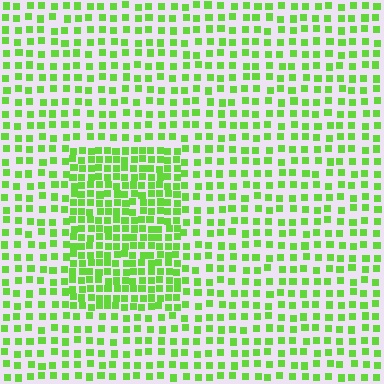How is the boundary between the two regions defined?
The boundary is defined by a change in element density (approximately 1.9x ratio). All elements are the same color, size, and shape.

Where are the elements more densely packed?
The elements are more densely packed inside the rectangle boundary.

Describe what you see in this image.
The image contains small lime elements arranged at two different densities. A rectangle-shaped region is visible where the elements are more densely packed than the surrounding area.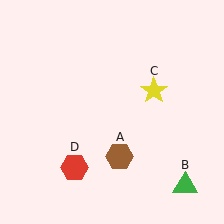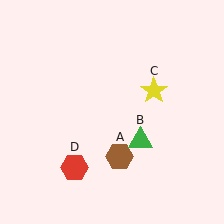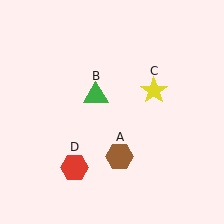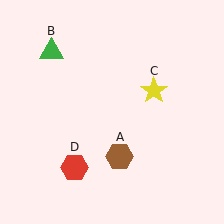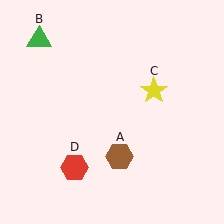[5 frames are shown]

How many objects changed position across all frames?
1 object changed position: green triangle (object B).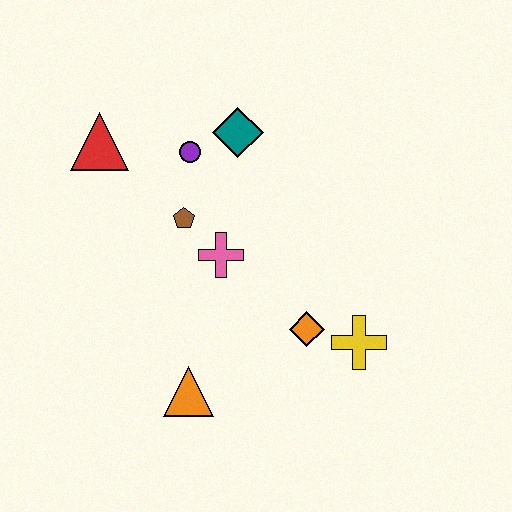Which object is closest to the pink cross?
The brown pentagon is closest to the pink cross.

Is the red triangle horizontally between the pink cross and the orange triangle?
No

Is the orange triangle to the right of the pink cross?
No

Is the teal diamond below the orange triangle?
No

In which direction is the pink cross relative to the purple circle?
The pink cross is below the purple circle.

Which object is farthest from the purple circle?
The yellow cross is farthest from the purple circle.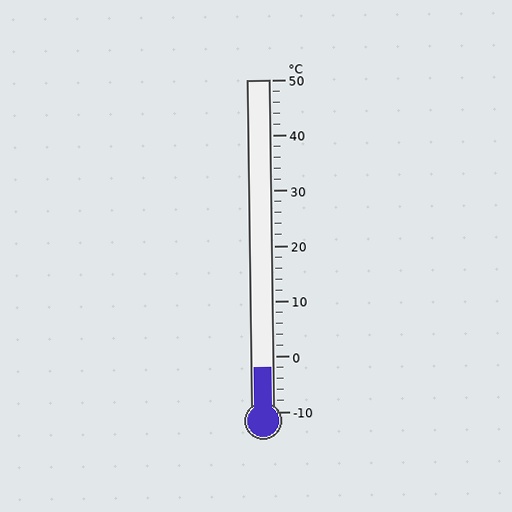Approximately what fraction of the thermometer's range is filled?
The thermometer is filled to approximately 15% of its range.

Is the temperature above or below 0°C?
The temperature is below 0°C.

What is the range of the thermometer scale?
The thermometer scale ranges from -10°C to 50°C.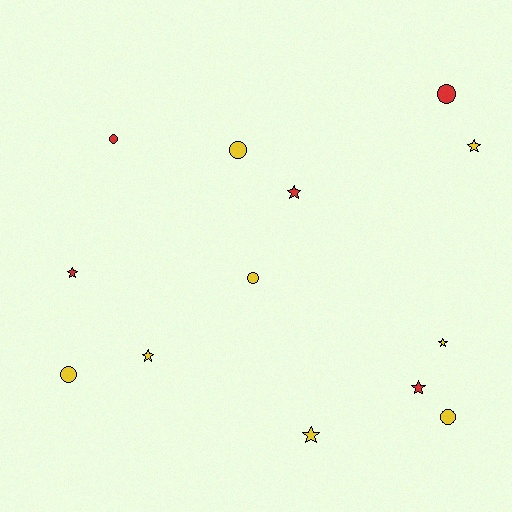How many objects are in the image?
There are 13 objects.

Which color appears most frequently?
Yellow, with 8 objects.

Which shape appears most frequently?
Star, with 7 objects.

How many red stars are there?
There are 3 red stars.